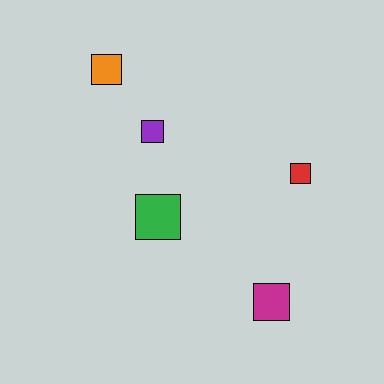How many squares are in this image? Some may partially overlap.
There are 5 squares.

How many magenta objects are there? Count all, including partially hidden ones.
There is 1 magenta object.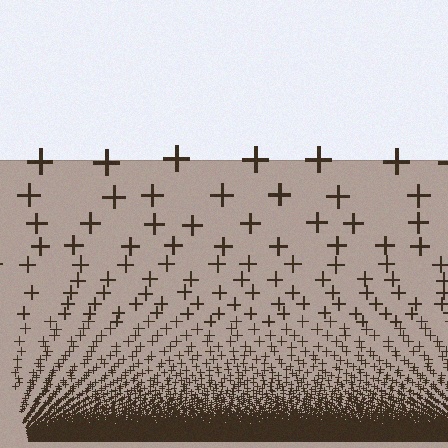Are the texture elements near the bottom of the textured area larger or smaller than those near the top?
Smaller. The gradient is inverted — elements near the bottom are smaller and denser.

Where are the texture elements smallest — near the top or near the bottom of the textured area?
Near the bottom.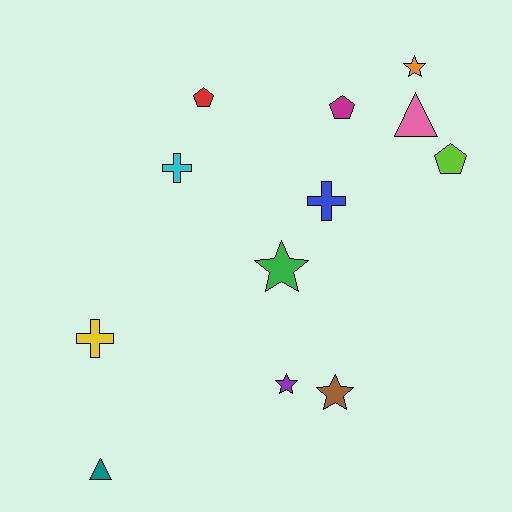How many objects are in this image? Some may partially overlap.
There are 12 objects.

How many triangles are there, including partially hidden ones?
There are 2 triangles.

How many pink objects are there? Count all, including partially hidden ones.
There is 1 pink object.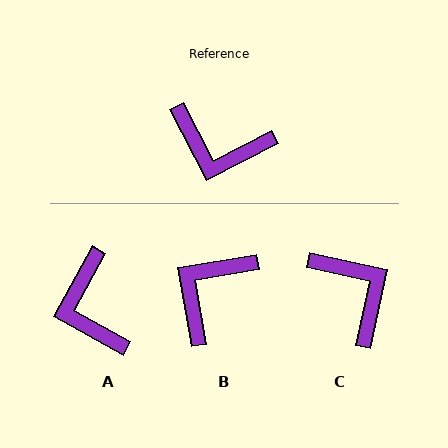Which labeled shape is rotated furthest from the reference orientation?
C, about 140 degrees away.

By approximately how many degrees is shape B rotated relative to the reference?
Approximately 108 degrees clockwise.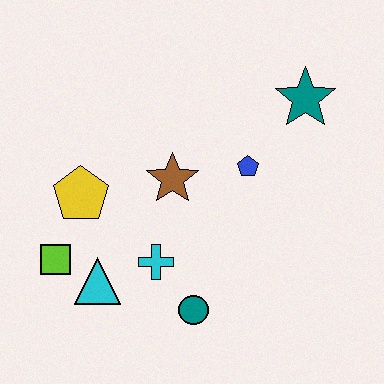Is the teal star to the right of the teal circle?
Yes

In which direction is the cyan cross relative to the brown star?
The cyan cross is below the brown star.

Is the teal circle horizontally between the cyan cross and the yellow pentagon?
No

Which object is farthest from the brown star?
The teal star is farthest from the brown star.